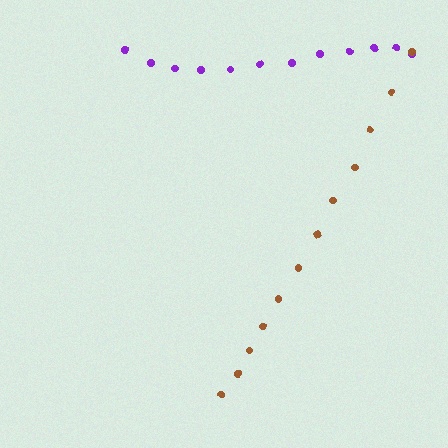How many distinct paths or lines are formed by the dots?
There are 2 distinct paths.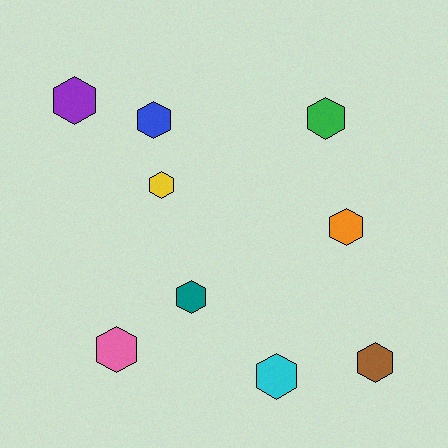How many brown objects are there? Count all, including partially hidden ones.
There is 1 brown object.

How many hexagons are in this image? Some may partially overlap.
There are 9 hexagons.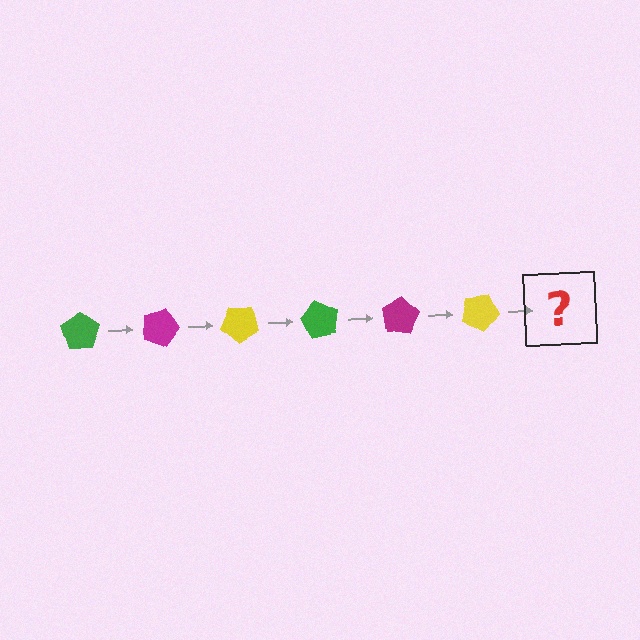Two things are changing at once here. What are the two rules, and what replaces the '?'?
The two rules are that it rotates 20 degrees each step and the color cycles through green, magenta, and yellow. The '?' should be a green pentagon, rotated 120 degrees from the start.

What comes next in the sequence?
The next element should be a green pentagon, rotated 120 degrees from the start.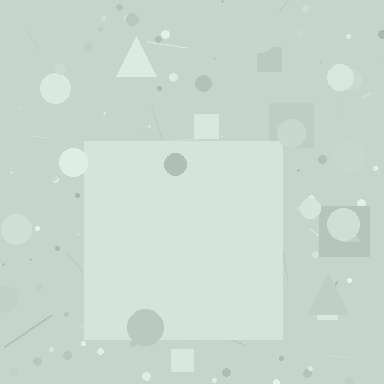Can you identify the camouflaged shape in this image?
The camouflaged shape is a square.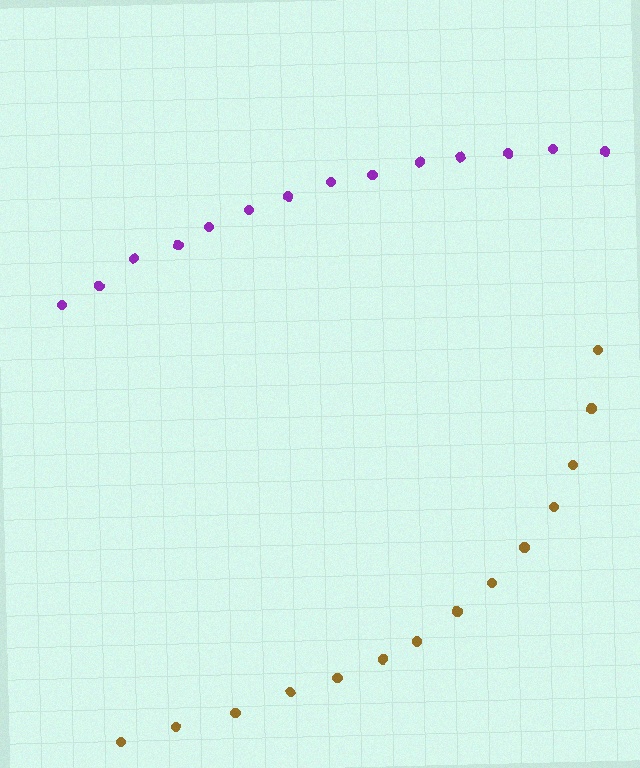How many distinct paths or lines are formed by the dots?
There are 2 distinct paths.